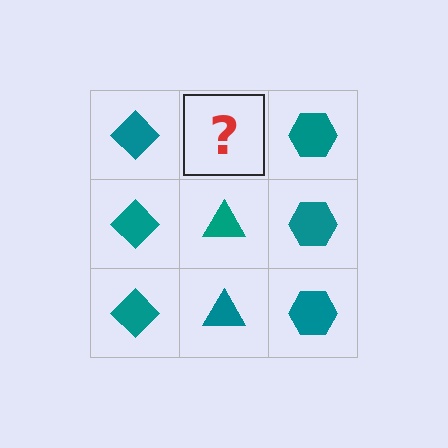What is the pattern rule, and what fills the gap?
The rule is that each column has a consistent shape. The gap should be filled with a teal triangle.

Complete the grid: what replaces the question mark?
The question mark should be replaced with a teal triangle.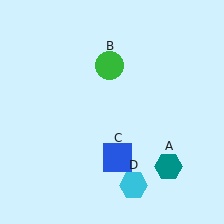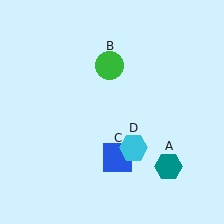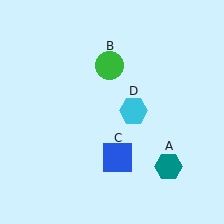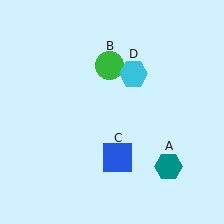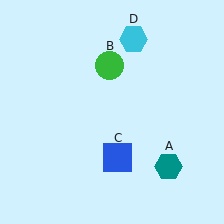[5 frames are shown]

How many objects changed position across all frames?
1 object changed position: cyan hexagon (object D).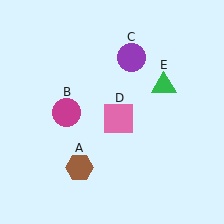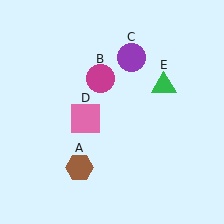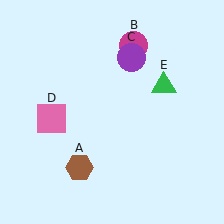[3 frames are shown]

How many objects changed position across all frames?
2 objects changed position: magenta circle (object B), pink square (object D).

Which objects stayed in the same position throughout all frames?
Brown hexagon (object A) and purple circle (object C) and green triangle (object E) remained stationary.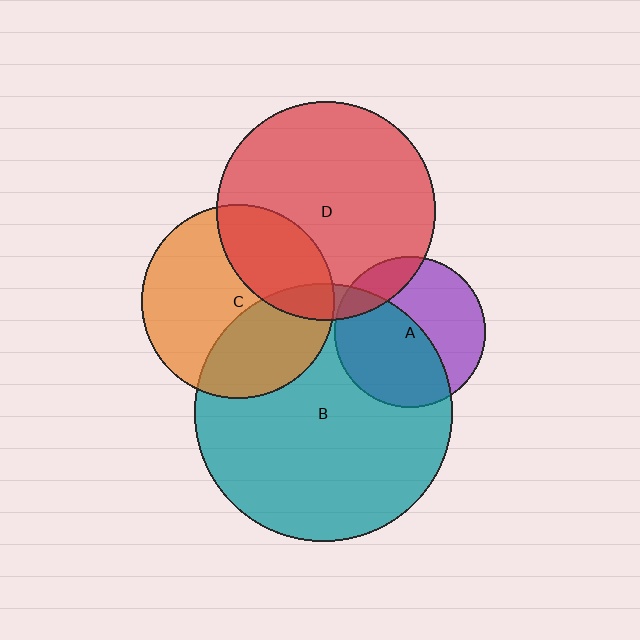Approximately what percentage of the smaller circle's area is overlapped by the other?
Approximately 50%.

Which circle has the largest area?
Circle B (teal).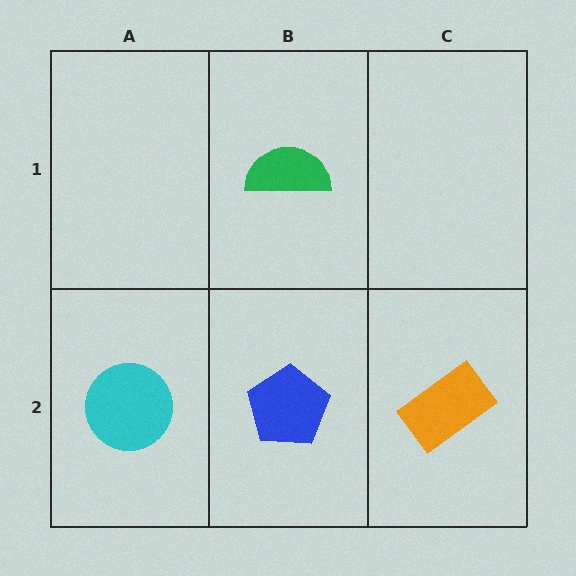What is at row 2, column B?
A blue pentagon.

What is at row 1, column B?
A green semicircle.